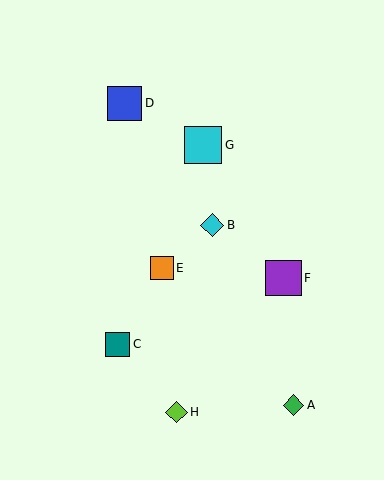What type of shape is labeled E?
Shape E is an orange square.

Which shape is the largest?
The cyan square (labeled G) is the largest.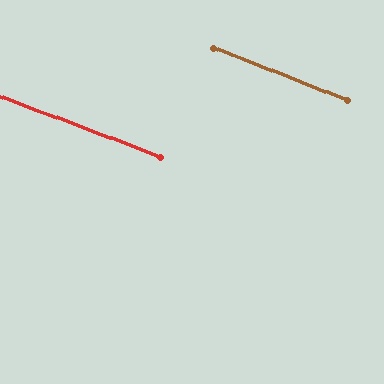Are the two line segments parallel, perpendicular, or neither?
Parallel — their directions differ by only 0.8°.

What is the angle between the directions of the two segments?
Approximately 1 degree.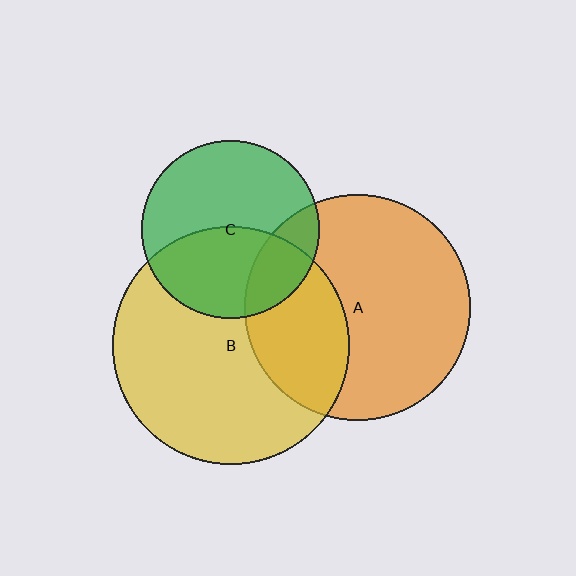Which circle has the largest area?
Circle B (yellow).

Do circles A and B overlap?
Yes.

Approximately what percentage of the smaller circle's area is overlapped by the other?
Approximately 35%.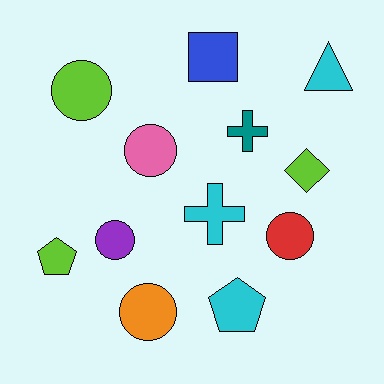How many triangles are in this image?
There is 1 triangle.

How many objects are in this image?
There are 12 objects.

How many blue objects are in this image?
There is 1 blue object.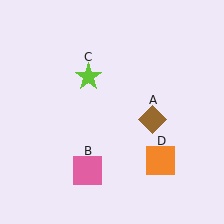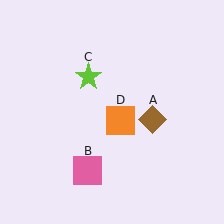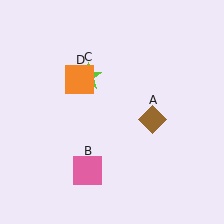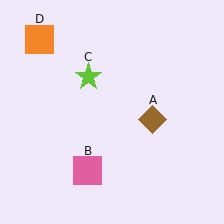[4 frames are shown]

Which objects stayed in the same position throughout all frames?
Brown diamond (object A) and pink square (object B) and lime star (object C) remained stationary.